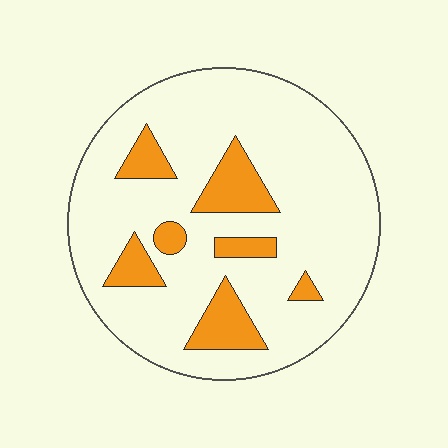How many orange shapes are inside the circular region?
7.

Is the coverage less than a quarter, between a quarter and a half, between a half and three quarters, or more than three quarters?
Less than a quarter.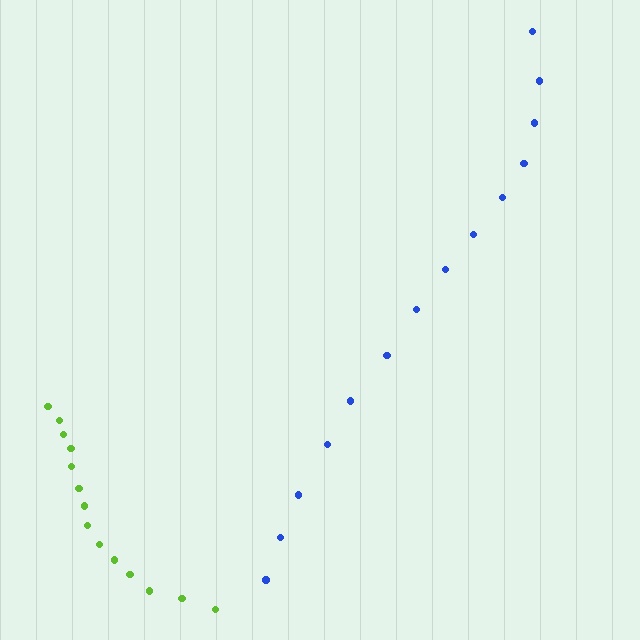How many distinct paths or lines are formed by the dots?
There are 2 distinct paths.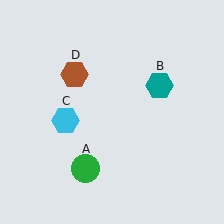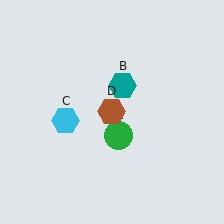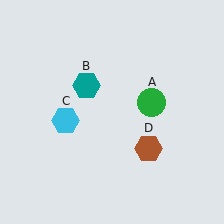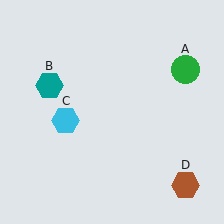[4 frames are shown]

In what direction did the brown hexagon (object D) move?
The brown hexagon (object D) moved down and to the right.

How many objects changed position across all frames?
3 objects changed position: green circle (object A), teal hexagon (object B), brown hexagon (object D).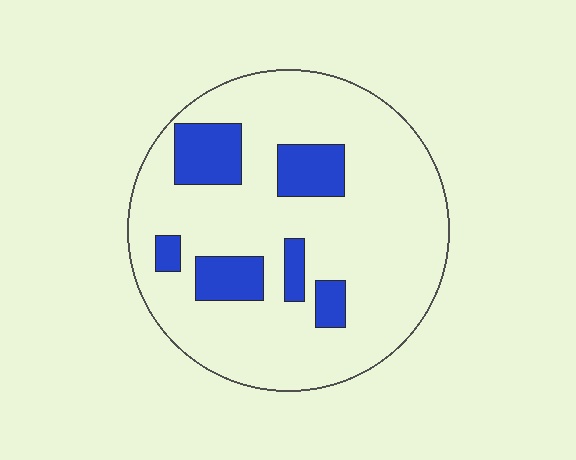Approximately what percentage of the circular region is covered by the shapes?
Approximately 20%.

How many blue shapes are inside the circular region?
6.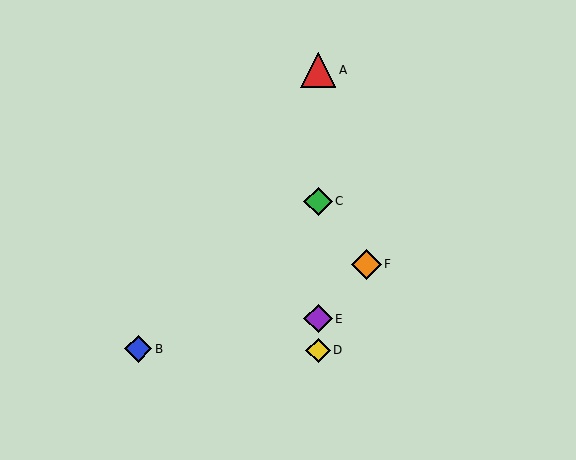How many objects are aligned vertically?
4 objects (A, C, D, E) are aligned vertically.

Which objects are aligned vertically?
Objects A, C, D, E are aligned vertically.